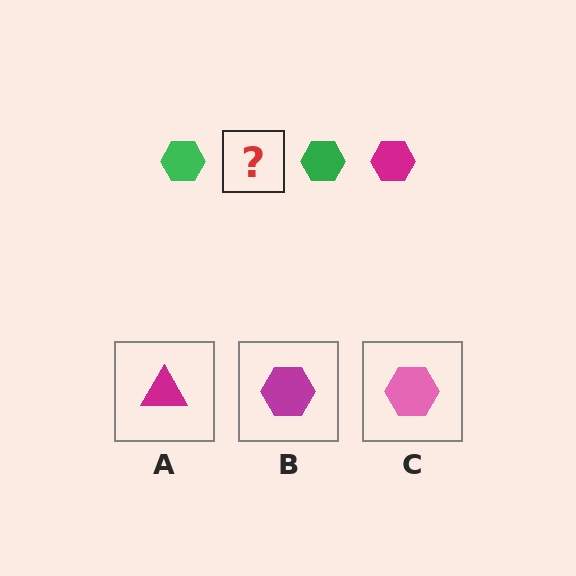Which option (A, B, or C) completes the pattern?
B.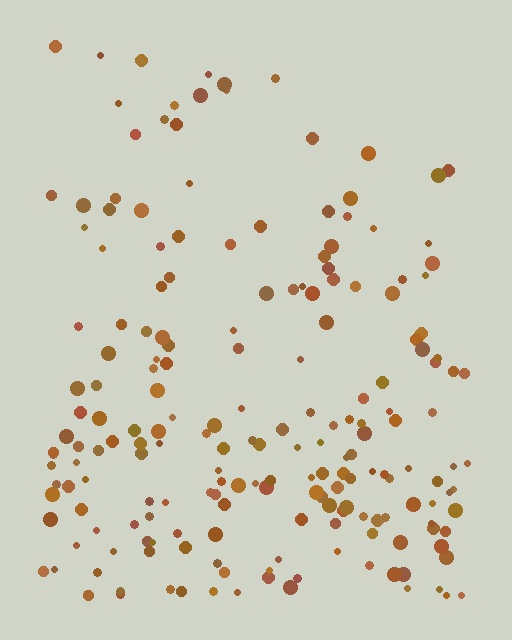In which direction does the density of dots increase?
From top to bottom, with the bottom side densest.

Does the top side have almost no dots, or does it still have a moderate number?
Still a moderate number, just noticeably fewer than the bottom.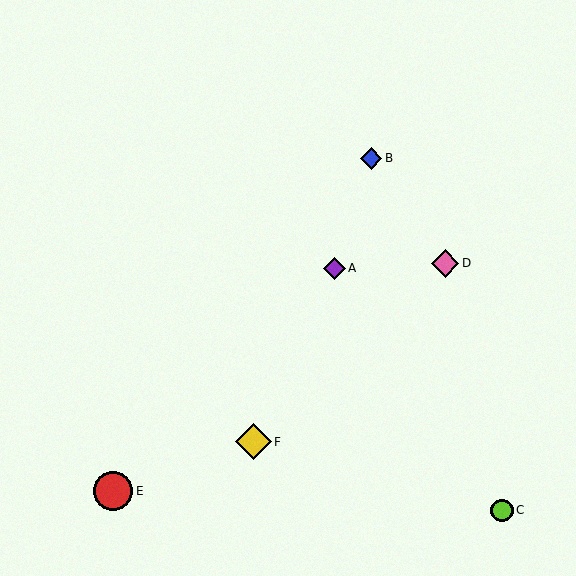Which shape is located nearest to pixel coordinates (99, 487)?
The red circle (labeled E) at (113, 491) is nearest to that location.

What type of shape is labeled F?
Shape F is a yellow diamond.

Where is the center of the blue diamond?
The center of the blue diamond is at (371, 158).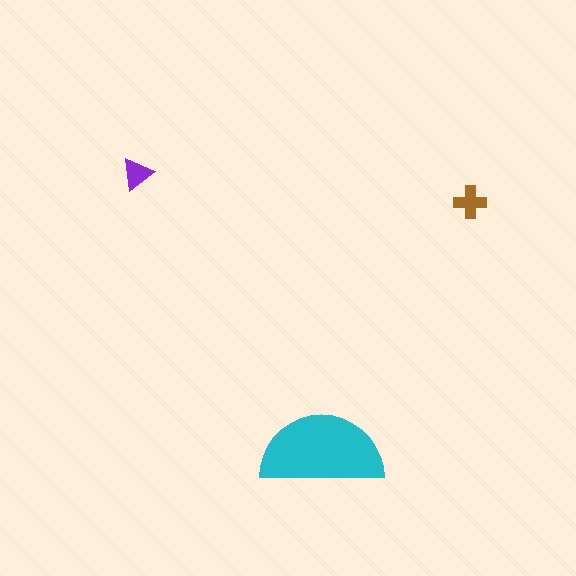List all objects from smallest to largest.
The purple triangle, the brown cross, the cyan semicircle.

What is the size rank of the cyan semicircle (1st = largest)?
1st.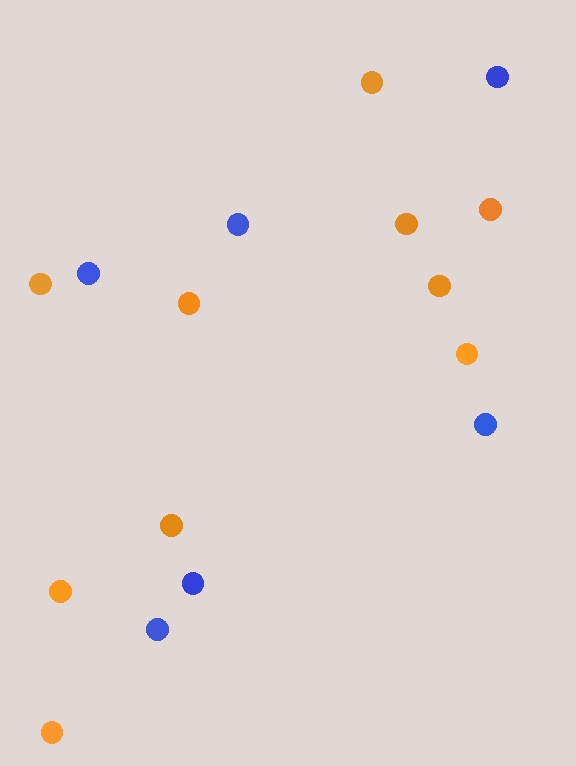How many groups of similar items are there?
There are 2 groups: one group of orange circles (10) and one group of blue circles (6).